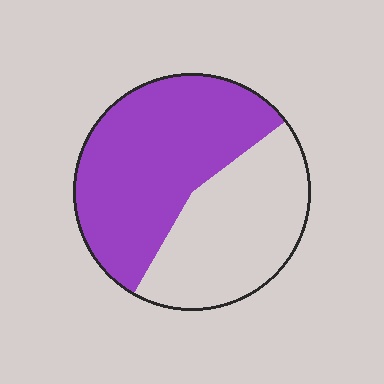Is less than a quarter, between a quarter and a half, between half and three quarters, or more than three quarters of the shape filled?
Between half and three quarters.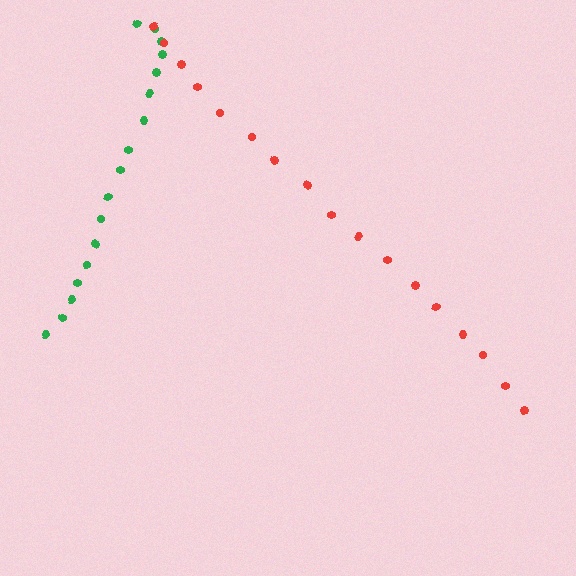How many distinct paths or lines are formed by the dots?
There are 2 distinct paths.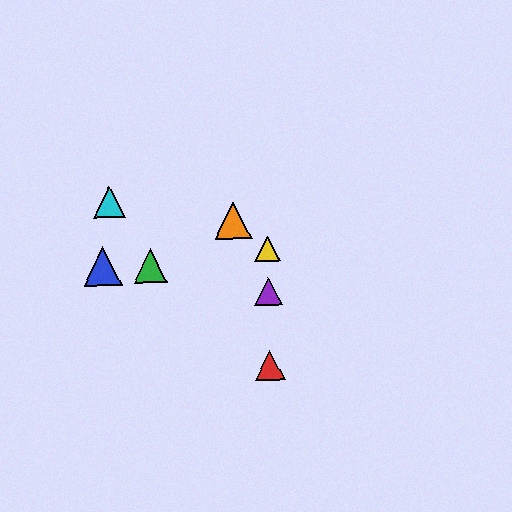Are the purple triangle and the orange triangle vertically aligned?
No, the purple triangle is at x≈269 and the orange triangle is at x≈233.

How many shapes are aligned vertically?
3 shapes (the red triangle, the yellow triangle, the purple triangle) are aligned vertically.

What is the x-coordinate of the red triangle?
The red triangle is at x≈270.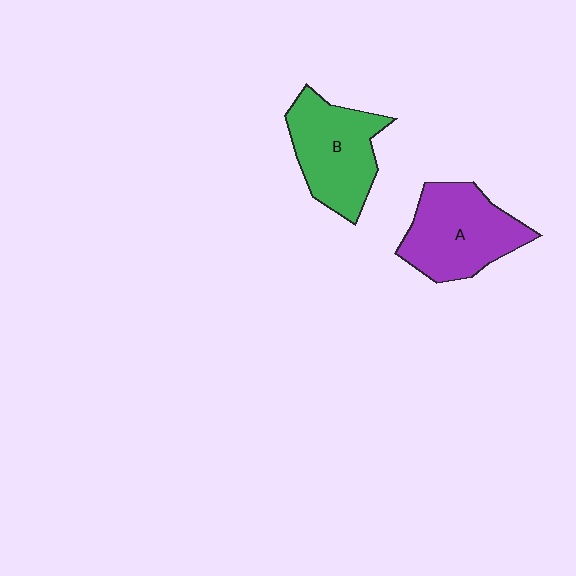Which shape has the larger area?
Shape A (purple).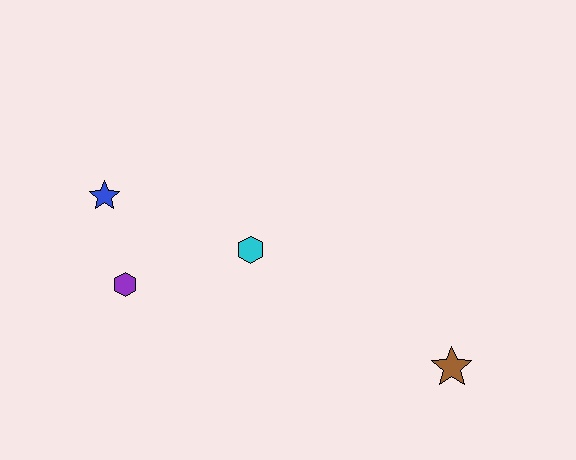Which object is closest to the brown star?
The cyan hexagon is closest to the brown star.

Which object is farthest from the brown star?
The blue star is farthest from the brown star.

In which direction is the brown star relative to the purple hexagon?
The brown star is to the right of the purple hexagon.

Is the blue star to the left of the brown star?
Yes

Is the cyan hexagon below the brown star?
No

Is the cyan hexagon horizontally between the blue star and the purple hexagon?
No